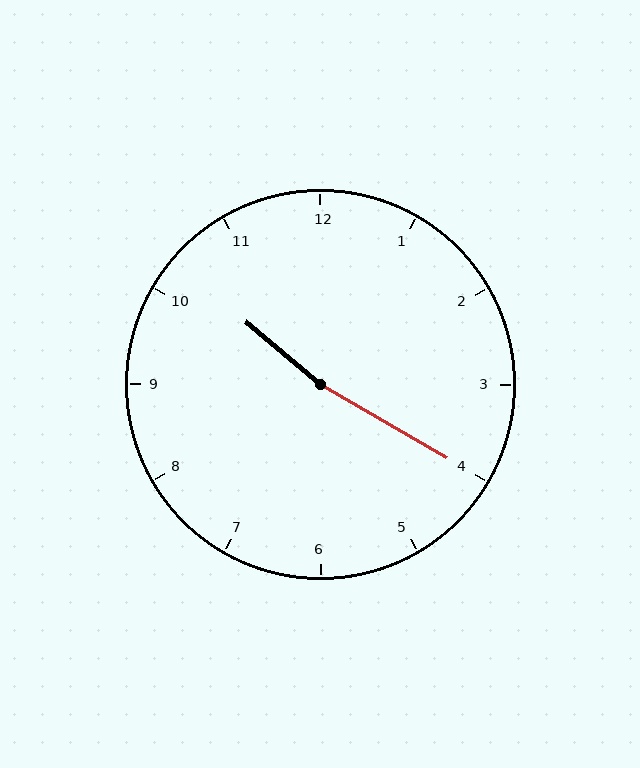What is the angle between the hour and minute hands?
Approximately 170 degrees.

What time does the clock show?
10:20.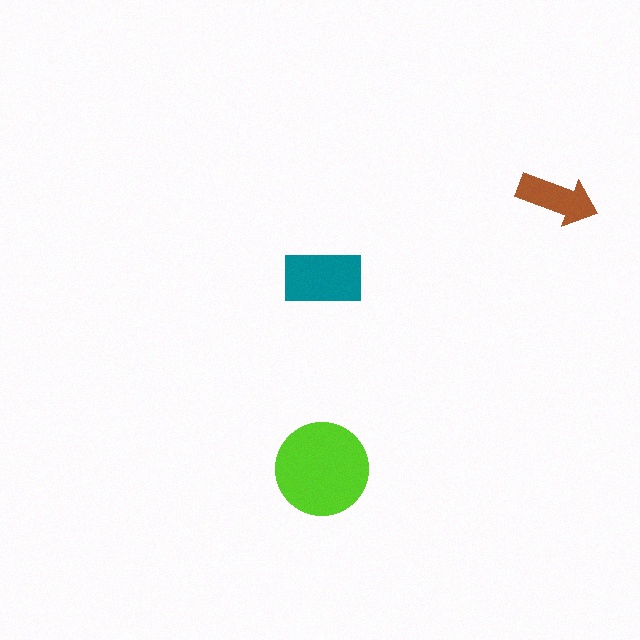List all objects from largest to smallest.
The lime circle, the teal rectangle, the brown arrow.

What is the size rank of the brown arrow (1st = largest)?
3rd.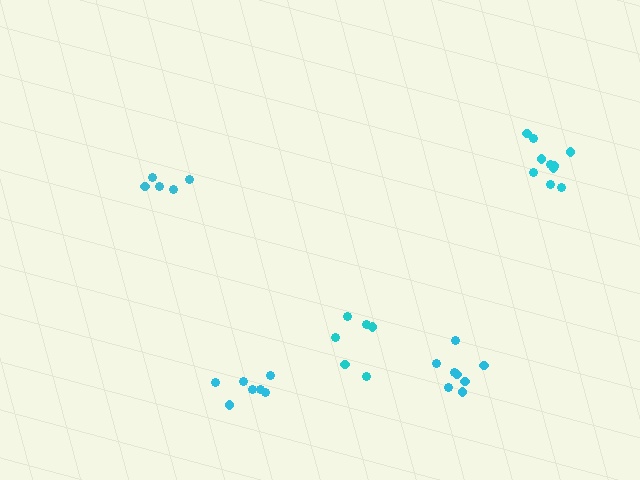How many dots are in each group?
Group 1: 7 dots, Group 2: 8 dots, Group 3: 10 dots, Group 4: 5 dots, Group 5: 6 dots (36 total).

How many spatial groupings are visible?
There are 5 spatial groupings.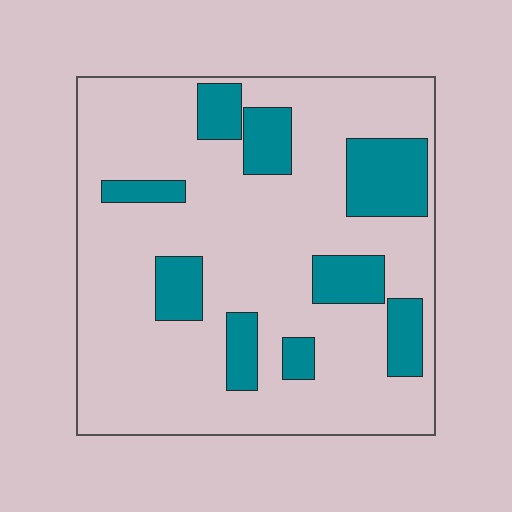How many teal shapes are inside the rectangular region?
9.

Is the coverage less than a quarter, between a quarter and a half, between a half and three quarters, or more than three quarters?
Less than a quarter.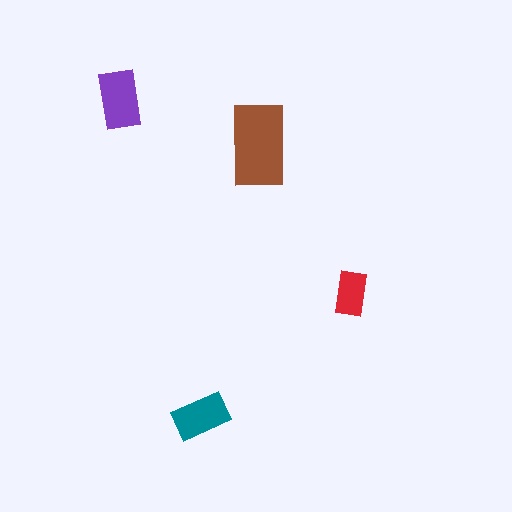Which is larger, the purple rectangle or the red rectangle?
The purple one.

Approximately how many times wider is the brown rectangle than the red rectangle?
About 2 times wider.